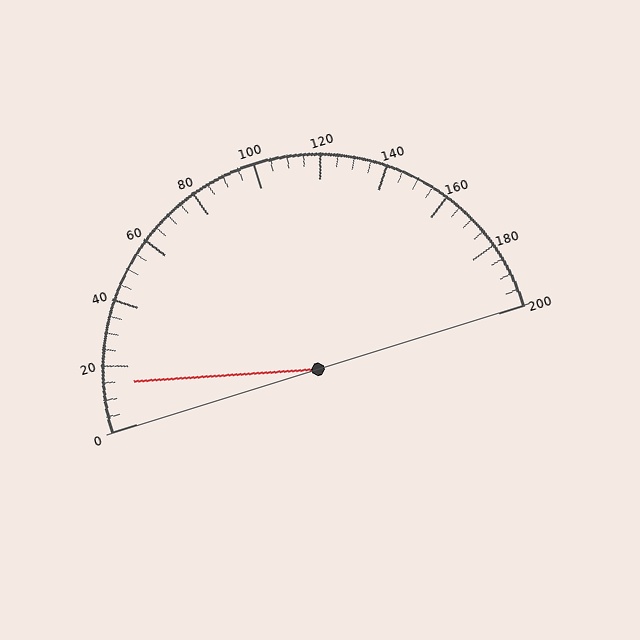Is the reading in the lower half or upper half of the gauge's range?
The reading is in the lower half of the range (0 to 200).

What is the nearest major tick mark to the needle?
The nearest major tick mark is 20.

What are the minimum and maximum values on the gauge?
The gauge ranges from 0 to 200.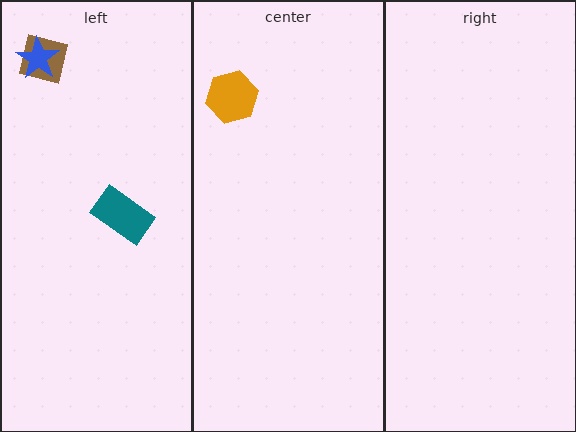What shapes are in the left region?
The teal rectangle, the brown square, the blue star.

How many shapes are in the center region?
1.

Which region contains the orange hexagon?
The center region.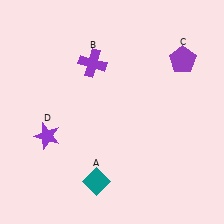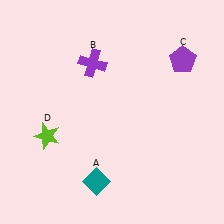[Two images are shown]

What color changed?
The star (D) changed from purple in Image 1 to lime in Image 2.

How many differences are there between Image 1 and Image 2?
There is 1 difference between the two images.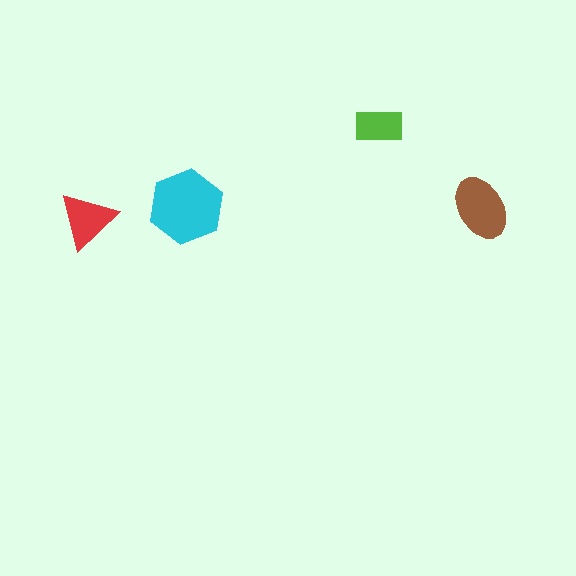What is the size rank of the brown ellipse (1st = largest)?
2nd.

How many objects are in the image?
There are 4 objects in the image.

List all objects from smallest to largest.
The lime rectangle, the red triangle, the brown ellipse, the cyan hexagon.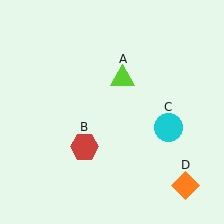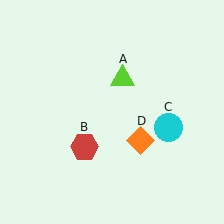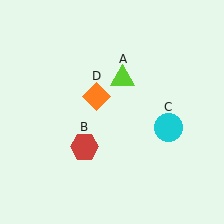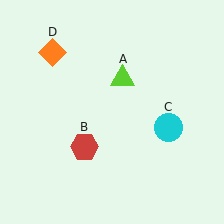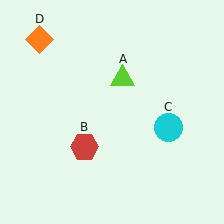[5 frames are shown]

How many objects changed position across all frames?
1 object changed position: orange diamond (object D).